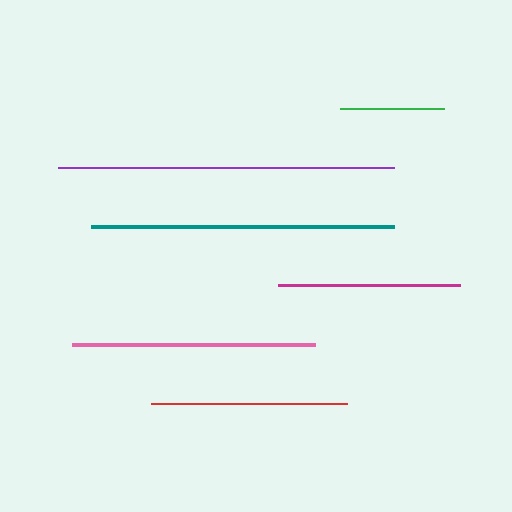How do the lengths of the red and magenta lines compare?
The red and magenta lines are approximately the same length.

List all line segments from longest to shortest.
From longest to shortest: purple, teal, pink, red, magenta, green.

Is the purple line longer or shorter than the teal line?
The purple line is longer than the teal line.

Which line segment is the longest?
The purple line is the longest at approximately 336 pixels.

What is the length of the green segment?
The green segment is approximately 103 pixels long.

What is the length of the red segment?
The red segment is approximately 196 pixels long.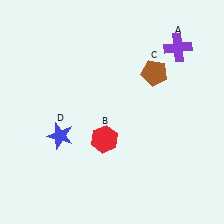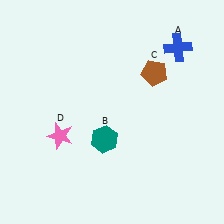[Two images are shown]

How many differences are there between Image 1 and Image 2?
There are 3 differences between the two images.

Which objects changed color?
A changed from purple to blue. B changed from red to teal. D changed from blue to pink.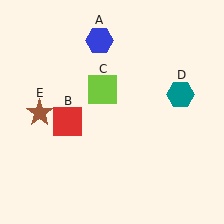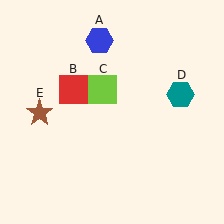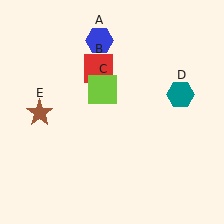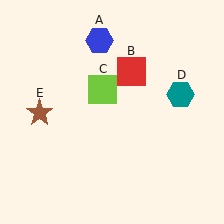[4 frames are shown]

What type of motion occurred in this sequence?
The red square (object B) rotated clockwise around the center of the scene.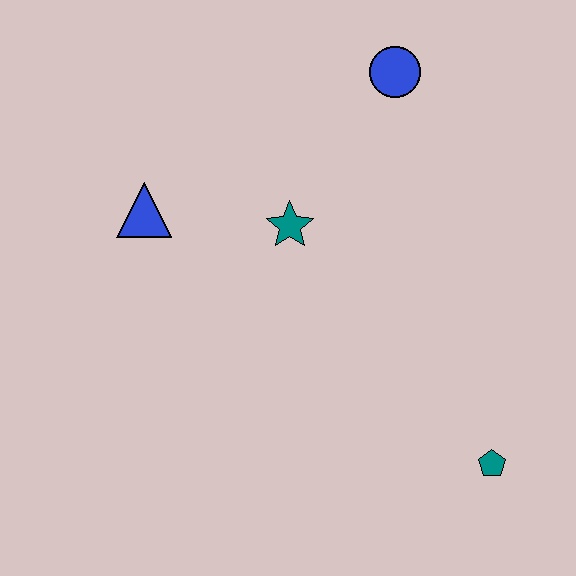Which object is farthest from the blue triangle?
The teal pentagon is farthest from the blue triangle.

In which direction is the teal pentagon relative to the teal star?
The teal pentagon is below the teal star.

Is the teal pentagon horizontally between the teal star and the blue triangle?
No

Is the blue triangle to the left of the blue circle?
Yes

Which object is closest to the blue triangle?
The teal star is closest to the blue triangle.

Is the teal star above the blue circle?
No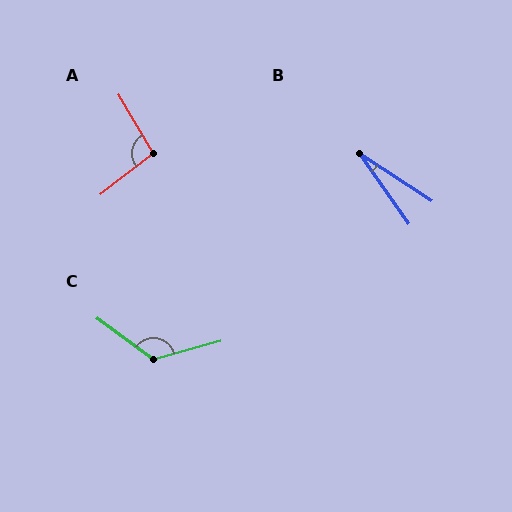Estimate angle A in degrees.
Approximately 97 degrees.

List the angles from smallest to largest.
B (22°), A (97°), C (129°).